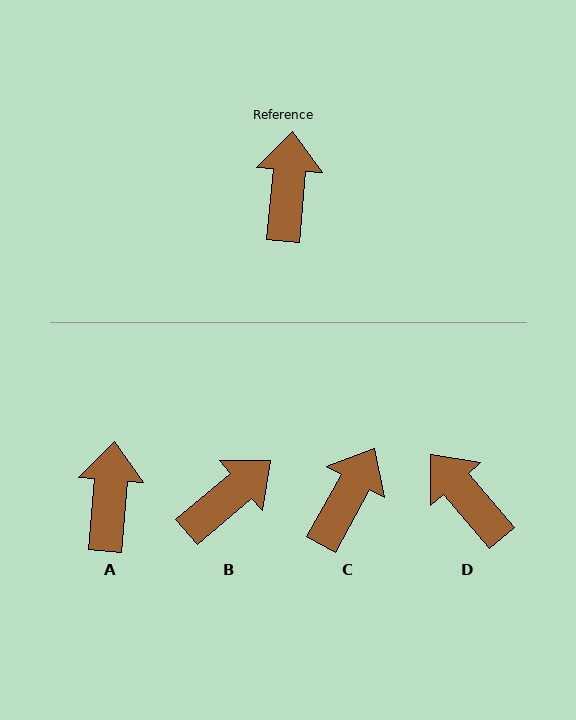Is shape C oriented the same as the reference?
No, it is off by about 24 degrees.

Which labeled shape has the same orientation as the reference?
A.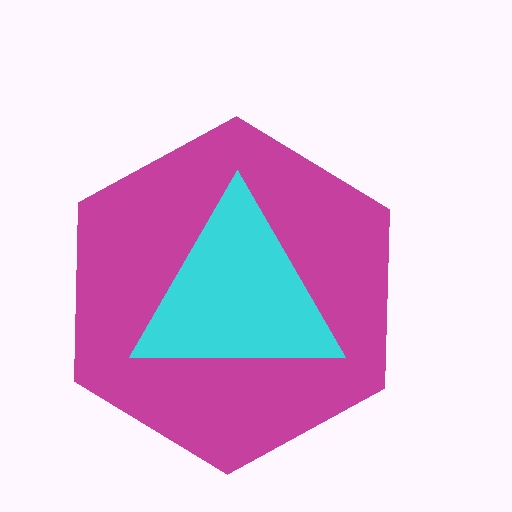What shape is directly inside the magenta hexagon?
The cyan triangle.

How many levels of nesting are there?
2.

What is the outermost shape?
The magenta hexagon.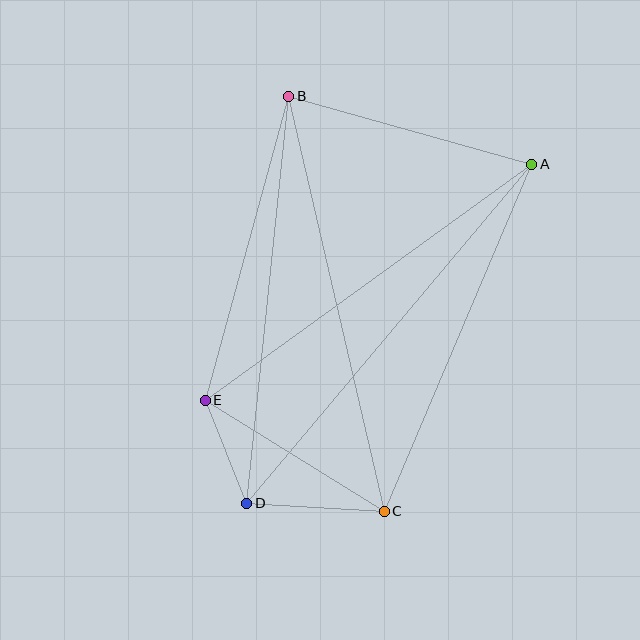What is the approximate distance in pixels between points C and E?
The distance between C and E is approximately 211 pixels.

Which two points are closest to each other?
Points D and E are closest to each other.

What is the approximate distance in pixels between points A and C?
The distance between A and C is approximately 377 pixels.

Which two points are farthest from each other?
Points A and D are farthest from each other.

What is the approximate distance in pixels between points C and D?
The distance between C and D is approximately 138 pixels.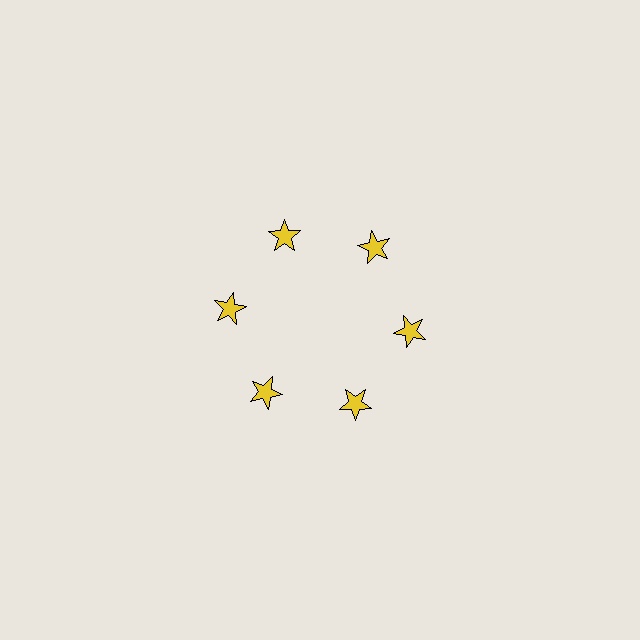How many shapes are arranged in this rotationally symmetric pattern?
There are 6 shapes, arranged in 6 groups of 1.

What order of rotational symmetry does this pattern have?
This pattern has 6-fold rotational symmetry.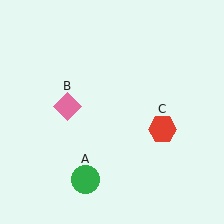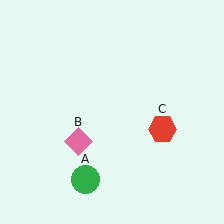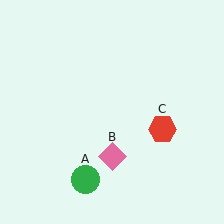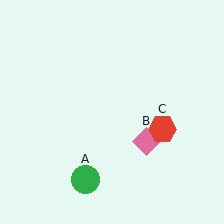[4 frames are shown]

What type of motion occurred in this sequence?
The pink diamond (object B) rotated counterclockwise around the center of the scene.